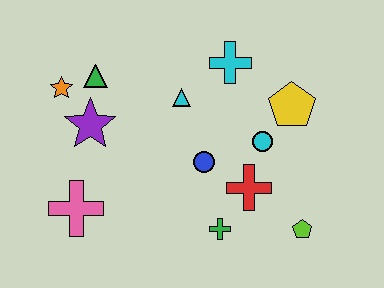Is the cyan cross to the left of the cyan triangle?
No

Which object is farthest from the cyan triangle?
The lime pentagon is farthest from the cyan triangle.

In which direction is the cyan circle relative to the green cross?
The cyan circle is above the green cross.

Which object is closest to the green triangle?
The orange star is closest to the green triangle.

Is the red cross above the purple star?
No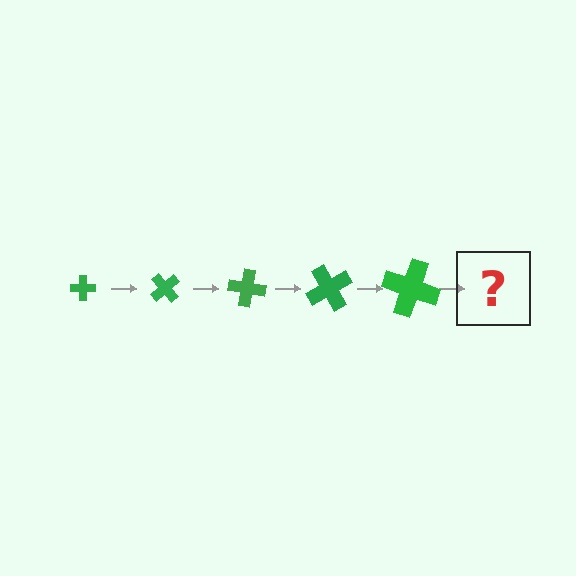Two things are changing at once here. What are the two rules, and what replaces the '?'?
The two rules are that the cross grows larger each step and it rotates 50 degrees each step. The '?' should be a cross, larger than the previous one and rotated 250 degrees from the start.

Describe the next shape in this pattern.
It should be a cross, larger than the previous one and rotated 250 degrees from the start.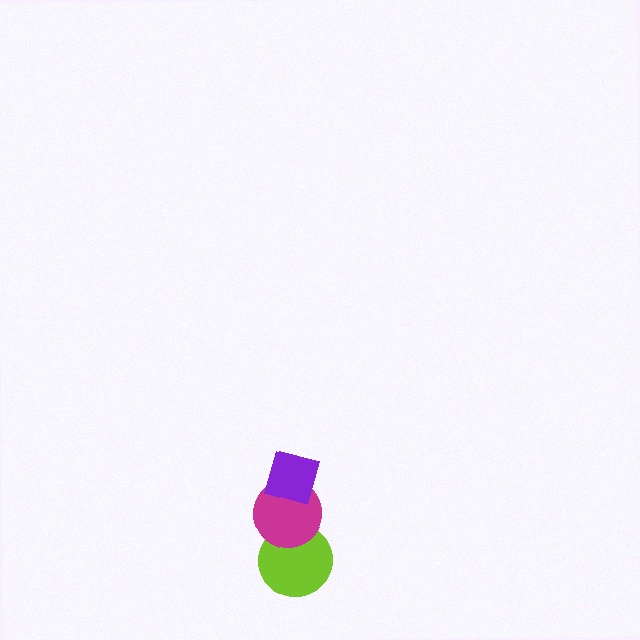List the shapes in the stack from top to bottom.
From top to bottom: the purple square, the magenta circle, the lime circle.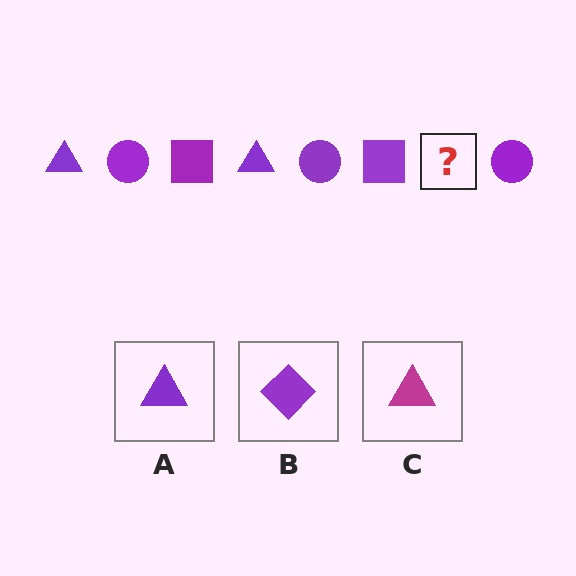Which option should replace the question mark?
Option A.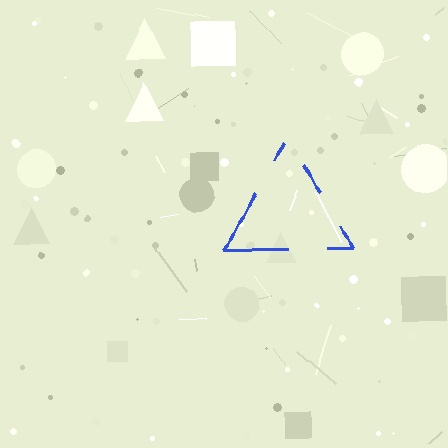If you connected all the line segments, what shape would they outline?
They would outline a triangle.